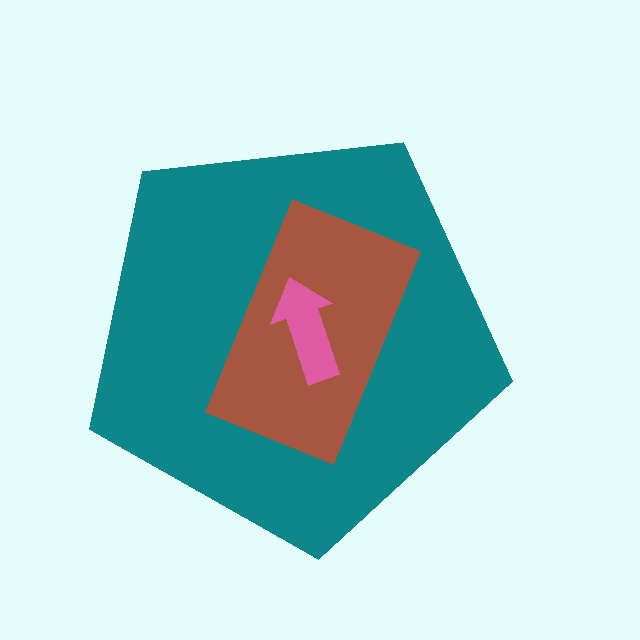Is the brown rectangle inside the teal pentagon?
Yes.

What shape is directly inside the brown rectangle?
The pink arrow.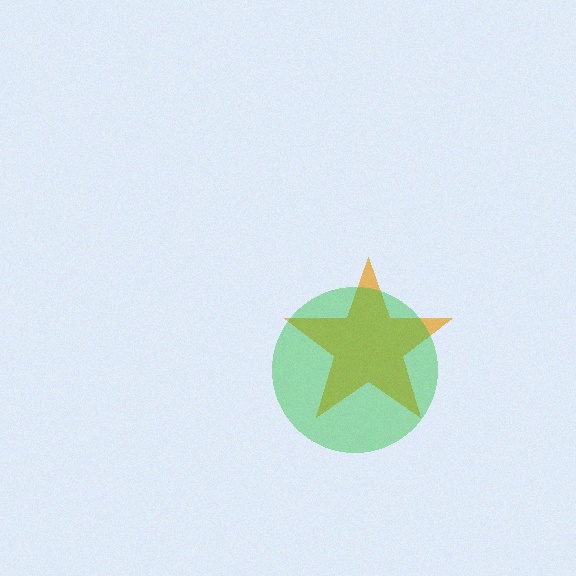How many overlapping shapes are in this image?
There are 2 overlapping shapes in the image.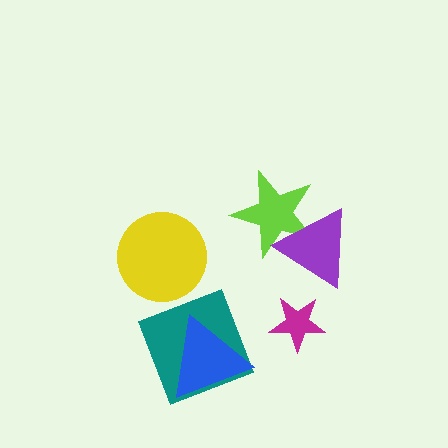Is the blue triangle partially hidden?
No, no other shape covers it.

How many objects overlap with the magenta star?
0 objects overlap with the magenta star.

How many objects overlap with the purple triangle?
1 object overlaps with the purple triangle.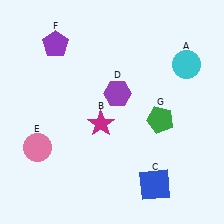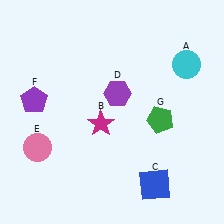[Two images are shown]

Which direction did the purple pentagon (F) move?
The purple pentagon (F) moved down.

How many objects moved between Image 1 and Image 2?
1 object moved between the two images.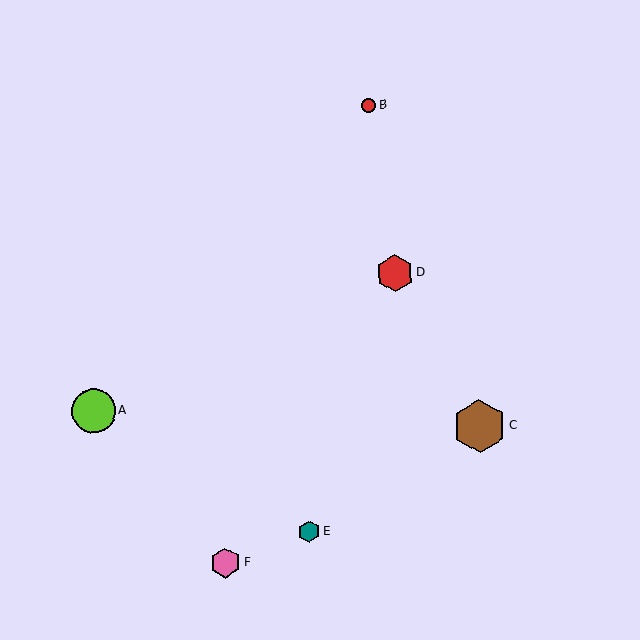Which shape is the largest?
The brown hexagon (labeled C) is the largest.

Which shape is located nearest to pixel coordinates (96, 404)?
The lime circle (labeled A) at (93, 411) is nearest to that location.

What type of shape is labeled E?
Shape E is a teal hexagon.